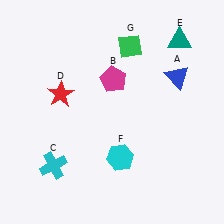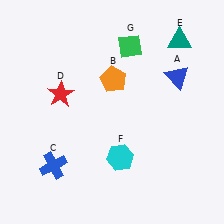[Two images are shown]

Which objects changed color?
B changed from magenta to orange. C changed from cyan to blue.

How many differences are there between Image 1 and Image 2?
There are 2 differences between the two images.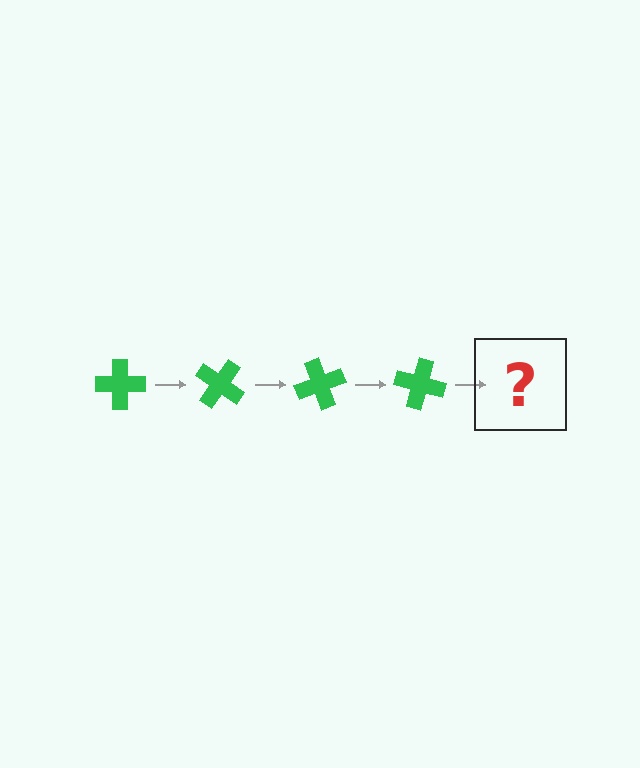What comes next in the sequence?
The next element should be a green cross rotated 140 degrees.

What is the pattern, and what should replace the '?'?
The pattern is that the cross rotates 35 degrees each step. The '?' should be a green cross rotated 140 degrees.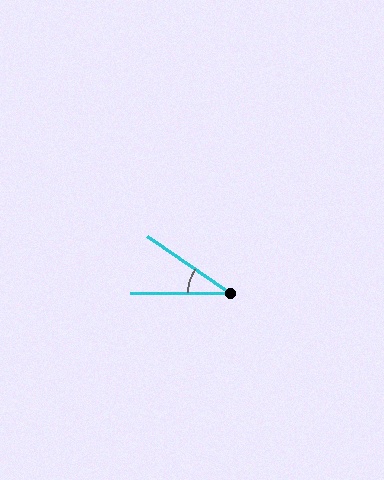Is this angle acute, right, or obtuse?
It is acute.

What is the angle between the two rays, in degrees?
Approximately 35 degrees.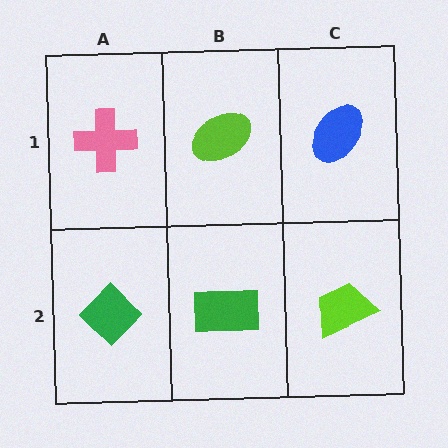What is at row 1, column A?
A pink cross.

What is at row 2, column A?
A green diamond.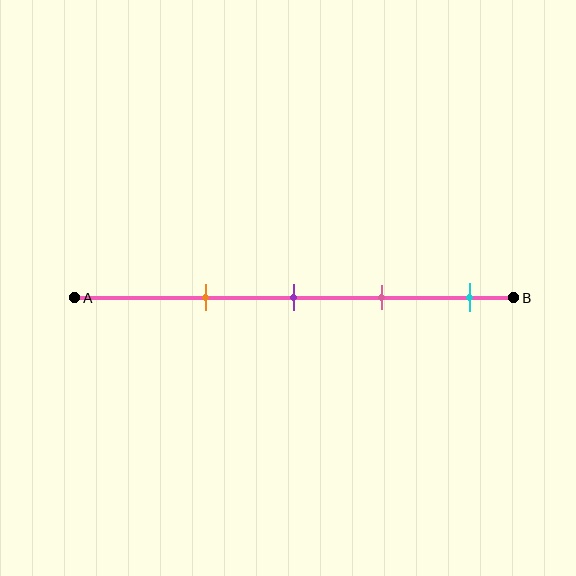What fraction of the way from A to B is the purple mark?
The purple mark is approximately 50% (0.5) of the way from A to B.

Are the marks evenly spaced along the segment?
Yes, the marks are approximately evenly spaced.